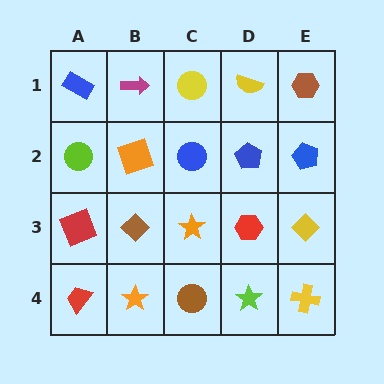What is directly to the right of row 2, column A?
An orange square.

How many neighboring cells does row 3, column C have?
4.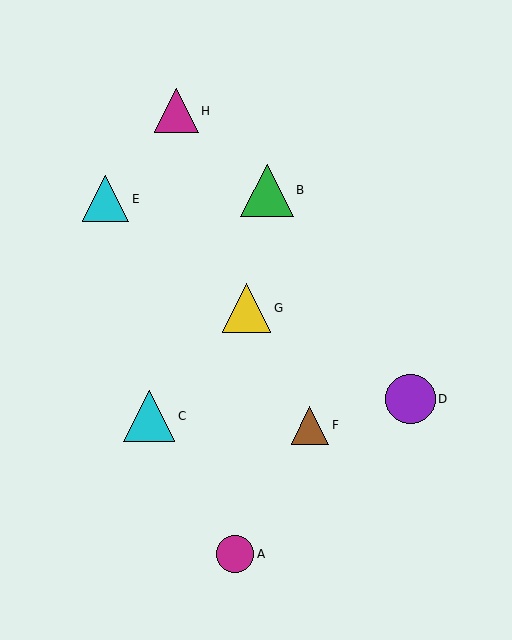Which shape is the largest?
The green triangle (labeled B) is the largest.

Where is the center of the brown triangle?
The center of the brown triangle is at (310, 425).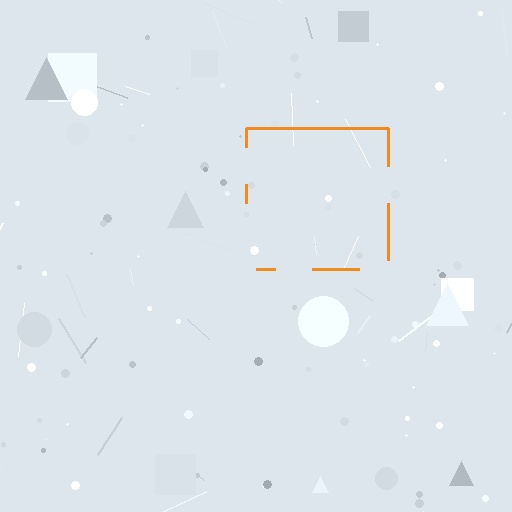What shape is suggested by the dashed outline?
The dashed outline suggests a square.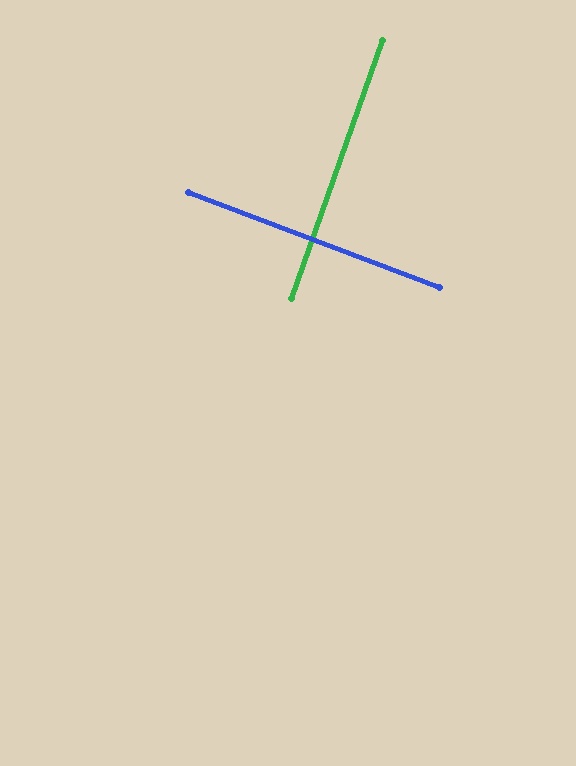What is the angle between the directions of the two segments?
Approximately 89 degrees.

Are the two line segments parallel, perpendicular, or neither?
Perpendicular — they meet at approximately 89°.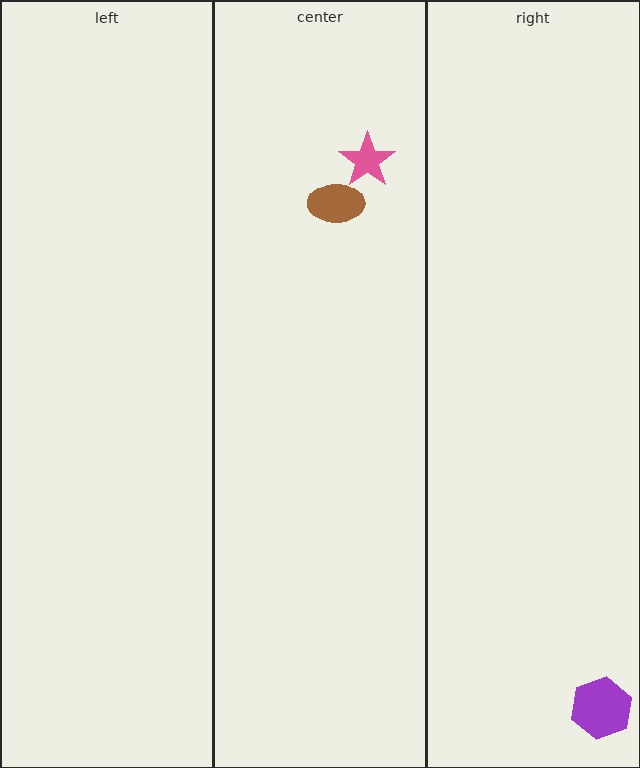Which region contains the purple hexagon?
The right region.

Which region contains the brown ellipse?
The center region.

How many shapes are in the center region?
2.